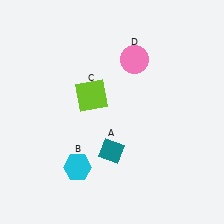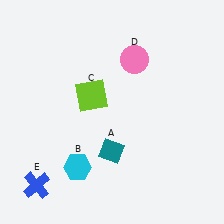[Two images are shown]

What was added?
A blue cross (E) was added in Image 2.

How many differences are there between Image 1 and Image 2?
There is 1 difference between the two images.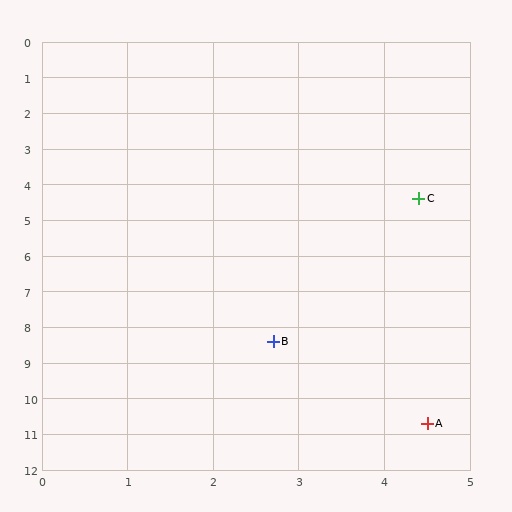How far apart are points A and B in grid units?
Points A and B are about 2.9 grid units apart.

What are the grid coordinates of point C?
Point C is at approximately (4.4, 4.4).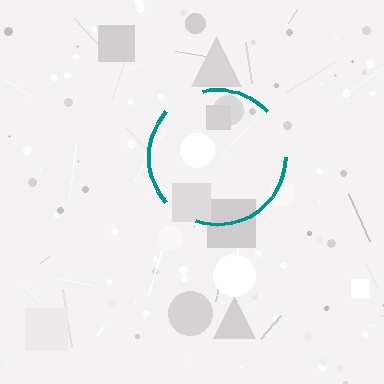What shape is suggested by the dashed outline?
The dashed outline suggests a circle.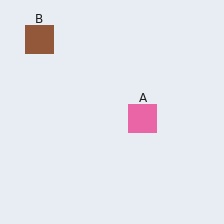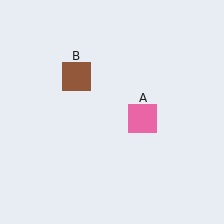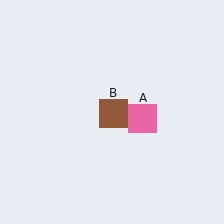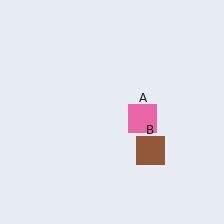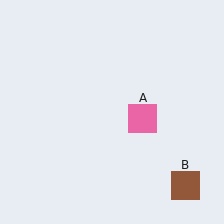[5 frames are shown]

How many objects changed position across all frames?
1 object changed position: brown square (object B).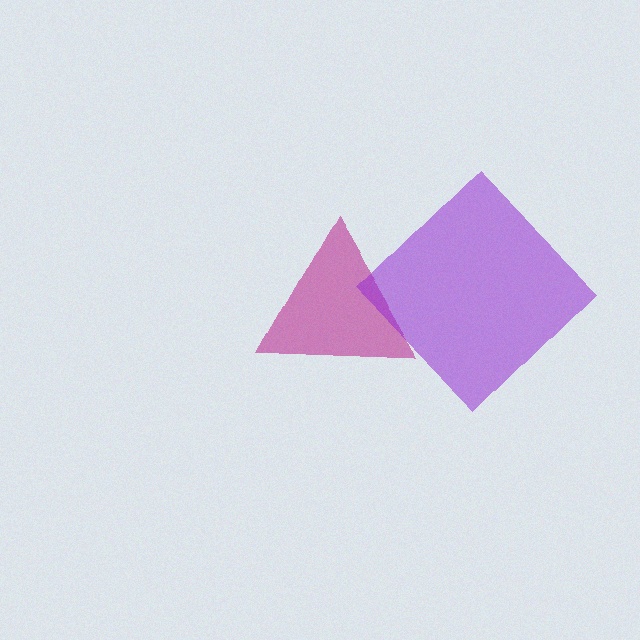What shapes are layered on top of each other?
The layered shapes are: a magenta triangle, a purple diamond.